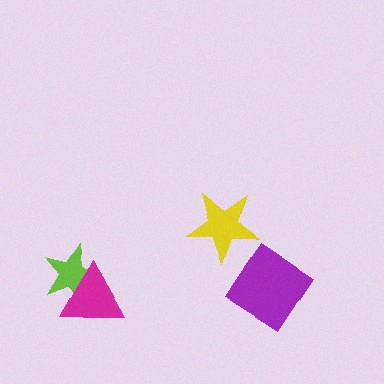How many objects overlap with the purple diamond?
0 objects overlap with the purple diamond.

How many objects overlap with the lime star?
1 object overlaps with the lime star.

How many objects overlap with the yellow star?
0 objects overlap with the yellow star.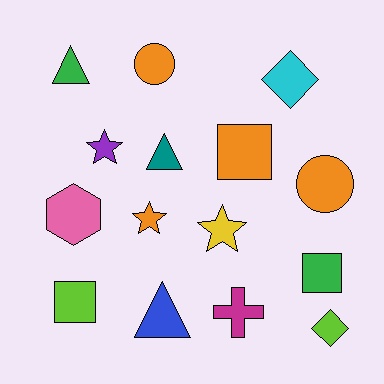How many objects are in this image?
There are 15 objects.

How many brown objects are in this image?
There are no brown objects.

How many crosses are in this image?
There is 1 cross.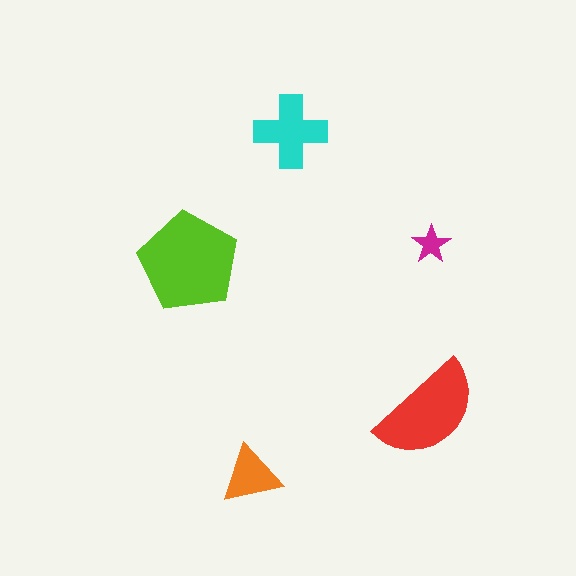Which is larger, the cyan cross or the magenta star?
The cyan cross.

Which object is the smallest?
The magenta star.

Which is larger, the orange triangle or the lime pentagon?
The lime pentagon.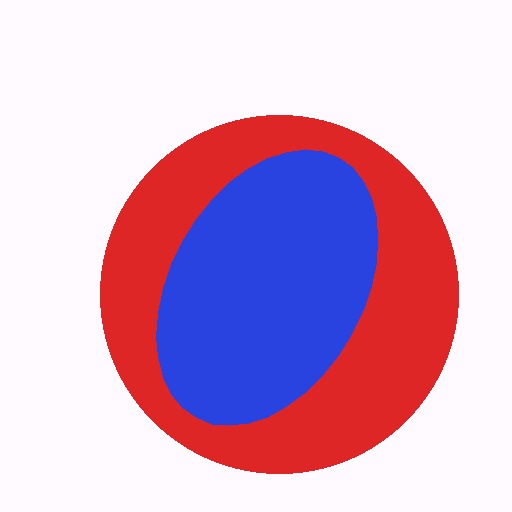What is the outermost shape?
The red circle.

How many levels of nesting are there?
2.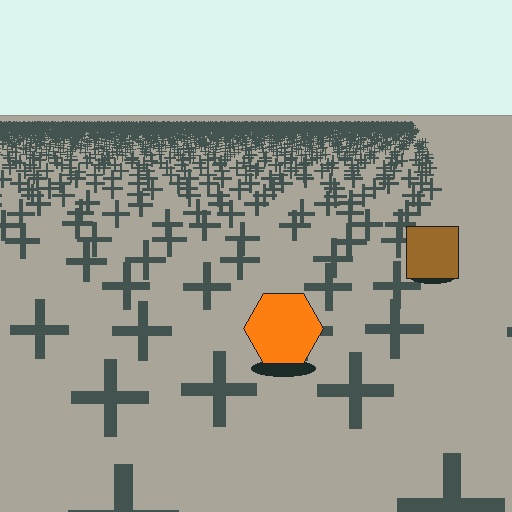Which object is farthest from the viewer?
The brown square is farthest from the viewer. It appears smaller and the ground texture around it is denser.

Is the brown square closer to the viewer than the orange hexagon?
No. The orange hexagon is closer — you can tell from the texture gradient: the ground texture is coarser near it.